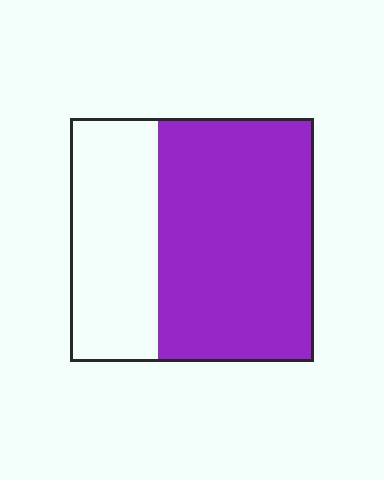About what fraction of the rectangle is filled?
About five eighths (5/8).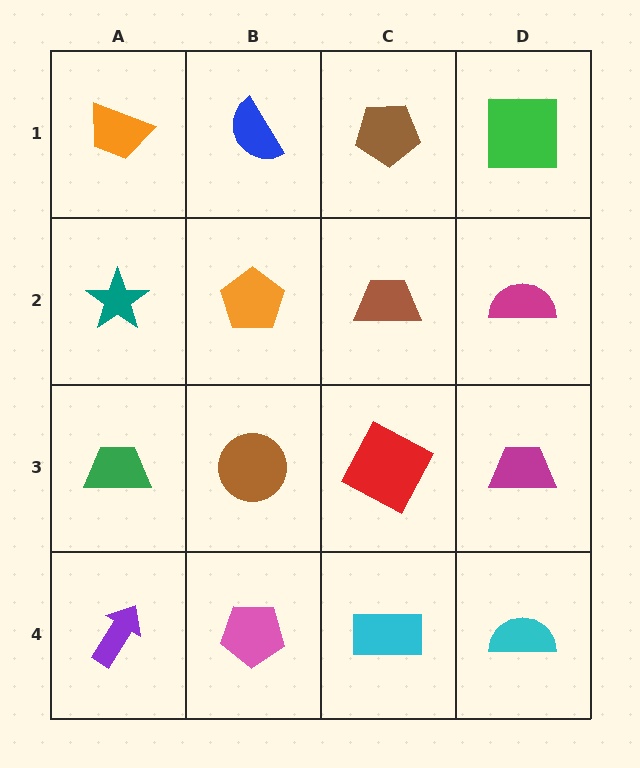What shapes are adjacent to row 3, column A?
A teal star (row 2, column A), a purple arrow (row 4, column A), a brown circle (row 3, column B).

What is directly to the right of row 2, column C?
A magenta semicircle.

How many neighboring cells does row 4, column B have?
3.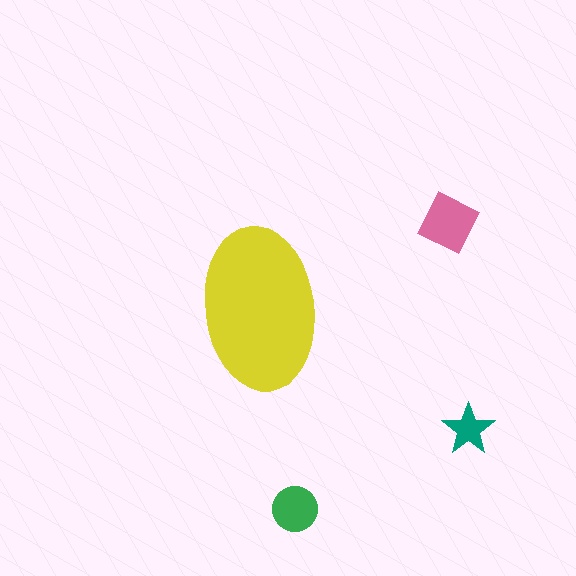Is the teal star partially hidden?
No, the teal star is fully visible.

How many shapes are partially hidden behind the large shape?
0 shapes are partially hidden.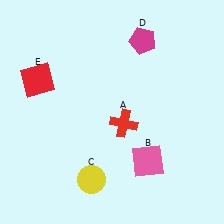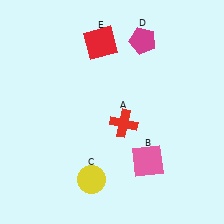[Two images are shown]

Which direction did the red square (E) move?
The red square (E) moved right.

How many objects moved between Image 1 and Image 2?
1 object moved between the two images.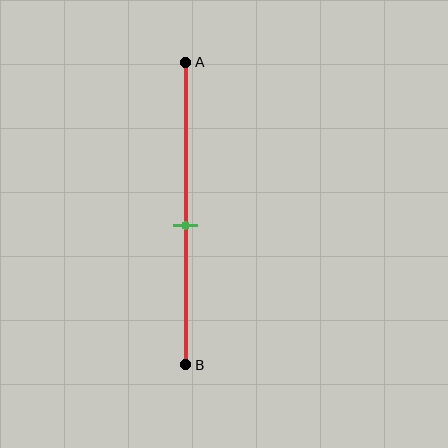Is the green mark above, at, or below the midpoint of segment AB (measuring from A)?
The green mark is below the midpoint of segment AB.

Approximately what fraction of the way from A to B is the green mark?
The green mark is approximately 55% of the way from A to B.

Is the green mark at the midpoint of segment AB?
No, the mark is at about 55% from A, not at the 50% midpoint.